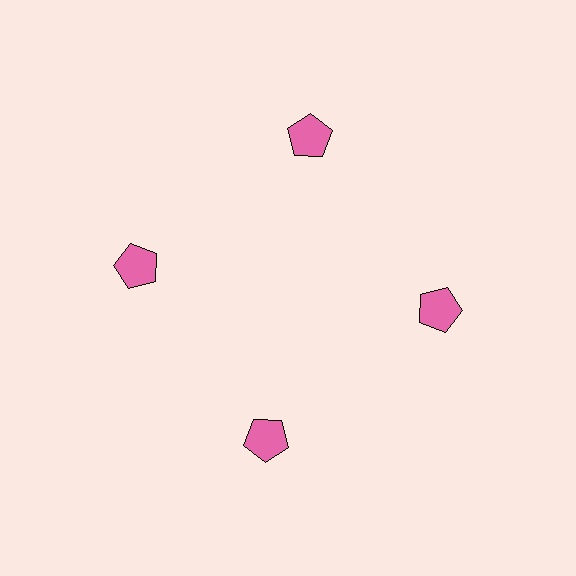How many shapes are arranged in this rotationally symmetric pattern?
There are 4 shapes, arranged in 4 groups of 1.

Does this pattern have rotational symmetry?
Yes, this pattern has 4-fold rotational symmetry. It looks the same after rotating 90 degrees around the center.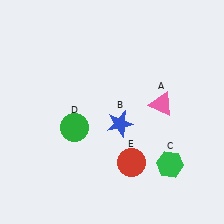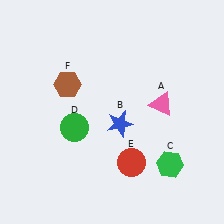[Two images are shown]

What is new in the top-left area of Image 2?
A brown hexagon (F) was added in the top-left area of Image 2.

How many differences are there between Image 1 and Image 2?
There is 1 difference between the two images.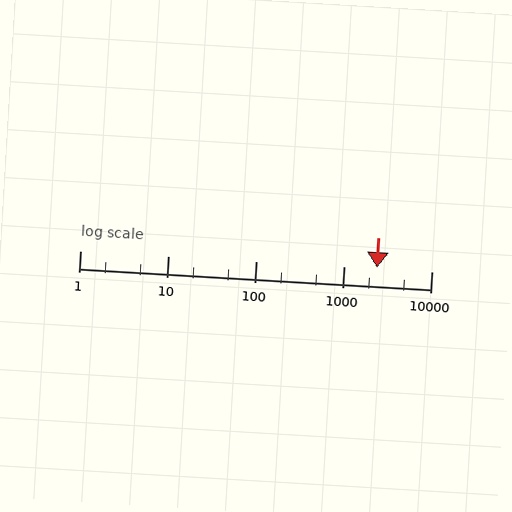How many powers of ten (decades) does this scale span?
The scale spans 4 decades, from 1 to 10000.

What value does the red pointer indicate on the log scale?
The pointer indicates approximately 2400.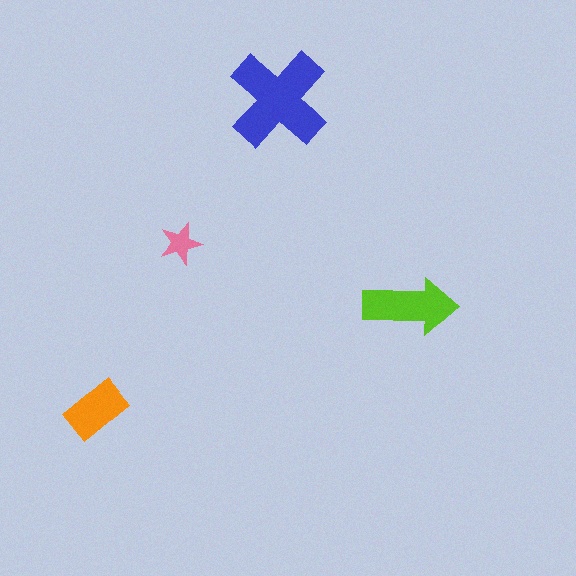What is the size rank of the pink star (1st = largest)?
4th.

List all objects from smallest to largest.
The pink star, the orange rectangle, the lime arrow, the blue cross.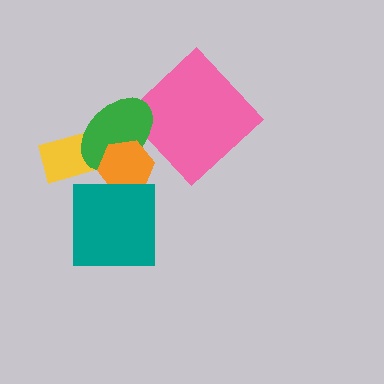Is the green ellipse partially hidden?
Yes, it is partially covered by another shape.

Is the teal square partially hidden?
No, no other shape covers it.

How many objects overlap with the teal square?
1 object overlaps with the teal square.